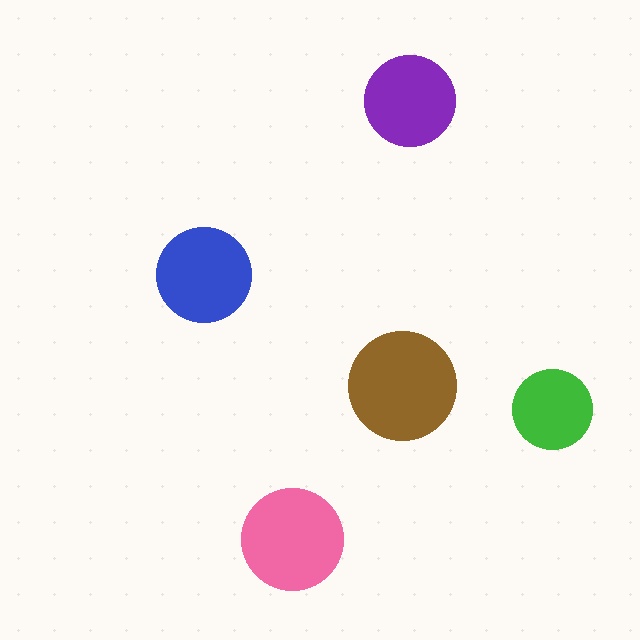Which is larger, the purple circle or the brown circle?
The brown one.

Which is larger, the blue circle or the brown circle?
The brown one.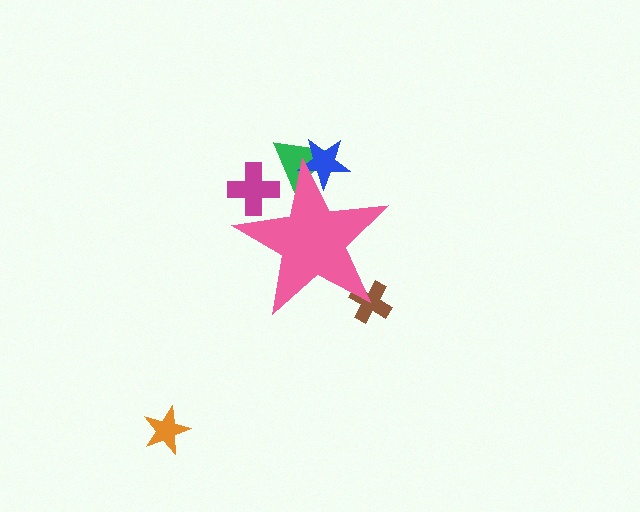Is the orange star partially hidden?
No, the orange star is fully visible.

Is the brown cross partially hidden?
Yes, the brown cross is partially hidden behind the pink star.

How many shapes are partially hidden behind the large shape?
4 shapes are partially hidden.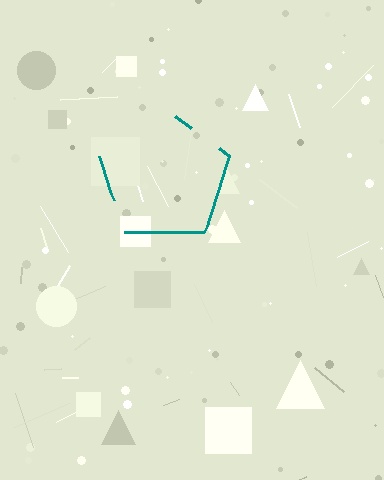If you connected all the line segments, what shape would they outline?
They would outline a pentagon.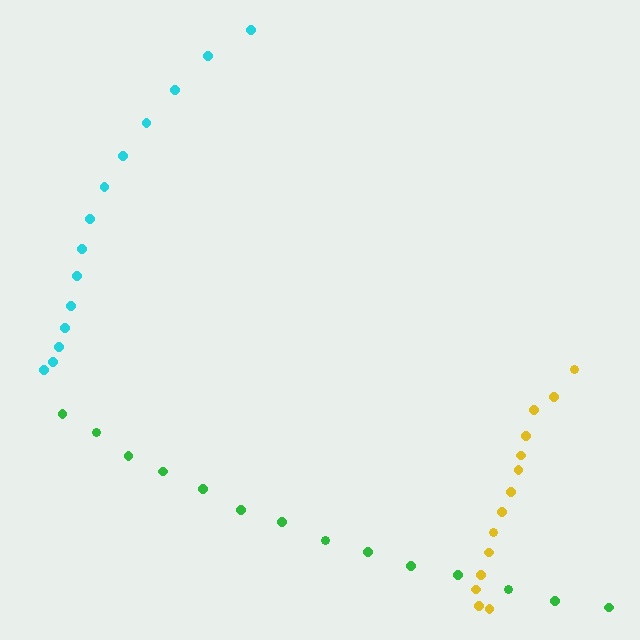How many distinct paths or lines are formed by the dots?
There are 3 distinct paths.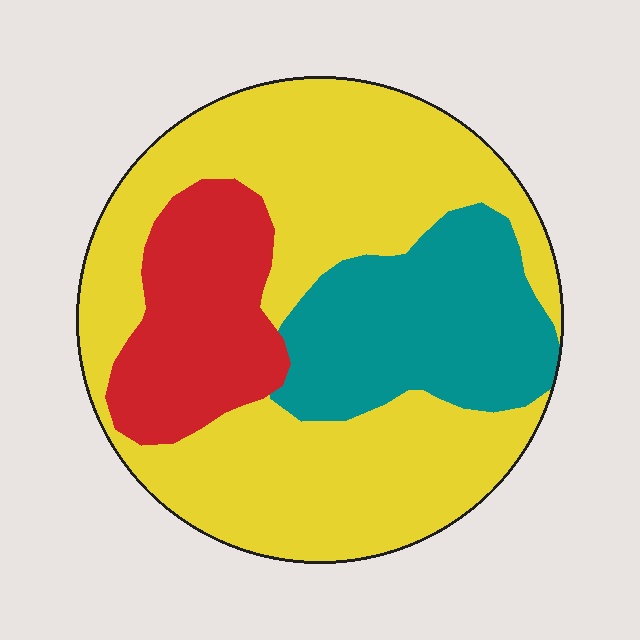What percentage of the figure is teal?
Teal covers 23% of the figure.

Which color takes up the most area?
Yellow, at roughly 60%.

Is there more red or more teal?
Teal.